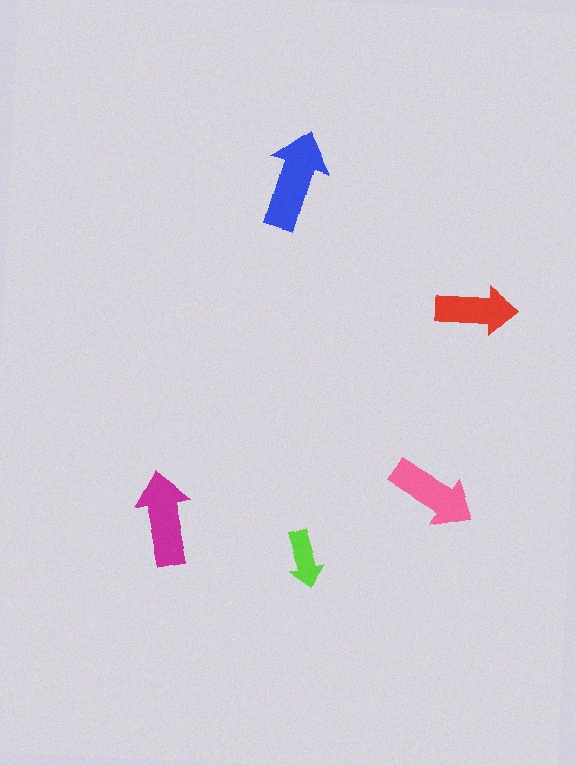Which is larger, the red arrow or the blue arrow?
The blue one.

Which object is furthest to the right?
The red arrow is rightmost.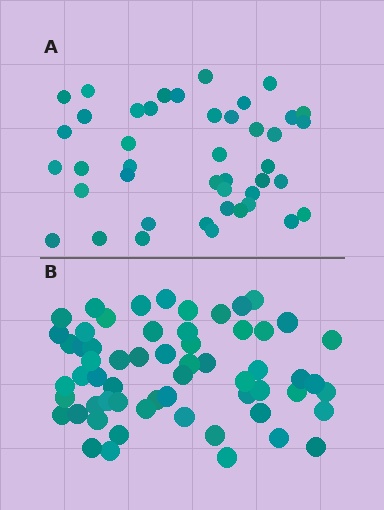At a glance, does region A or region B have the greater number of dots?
Region B (the bottom region) has more dots.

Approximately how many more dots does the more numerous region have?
Region B has approximately 15 more dots than region A.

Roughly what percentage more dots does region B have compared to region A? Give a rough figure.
About 40% more.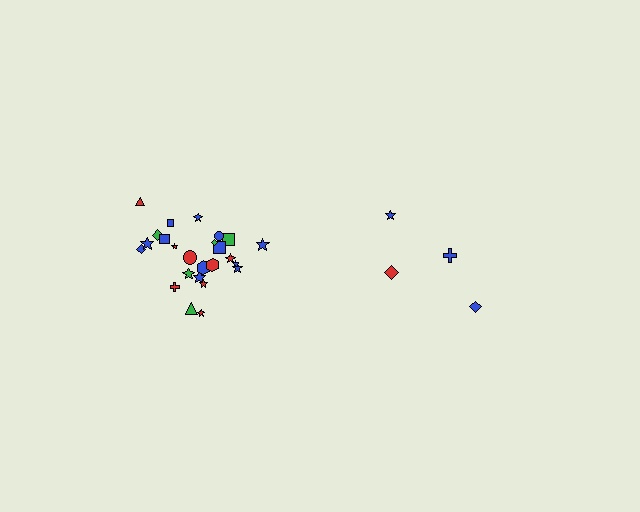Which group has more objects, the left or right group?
The left group.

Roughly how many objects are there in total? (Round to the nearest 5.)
Roughly 30 objects in total.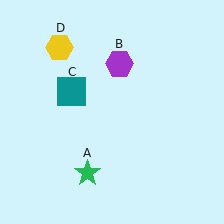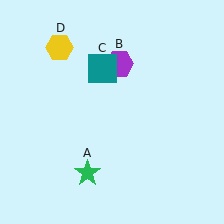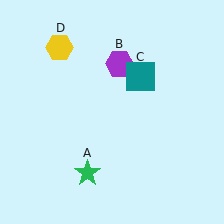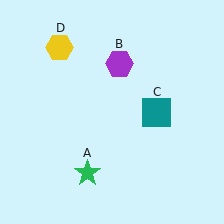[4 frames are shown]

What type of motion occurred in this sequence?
The teal square (object C) rotated clockwise around the center of the scene.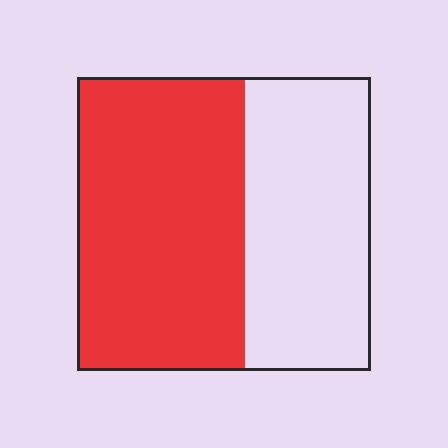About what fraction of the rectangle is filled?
About three fifths (3/5).